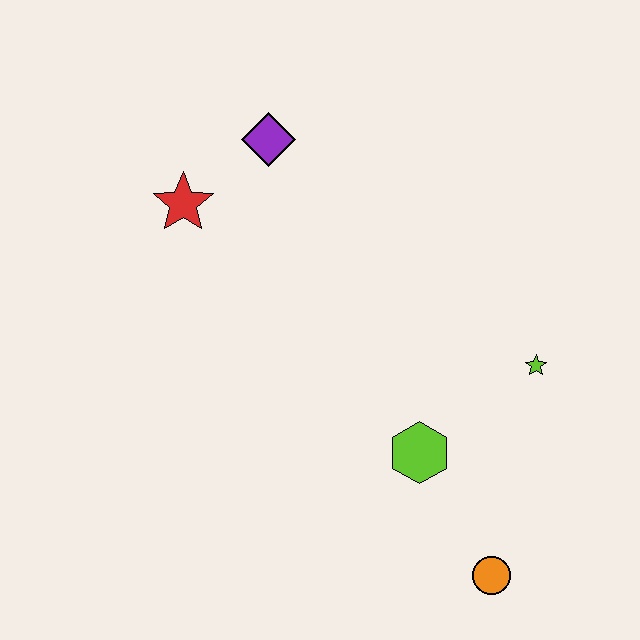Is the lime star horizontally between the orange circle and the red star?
No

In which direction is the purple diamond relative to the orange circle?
The purple diamond is above the orange circle.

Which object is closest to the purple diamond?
The red star is closest to the purple diamond.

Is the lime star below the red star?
Yes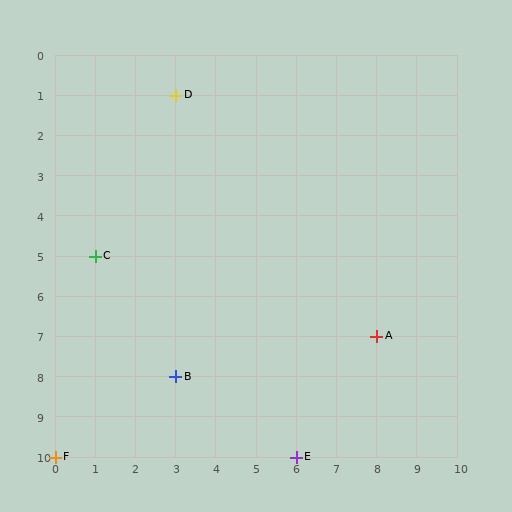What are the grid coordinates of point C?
Point C is at grid coordinates (1, 5).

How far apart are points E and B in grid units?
Points E and B are 3 columns and 2 rows apart (about 3.6 grid units diagonally).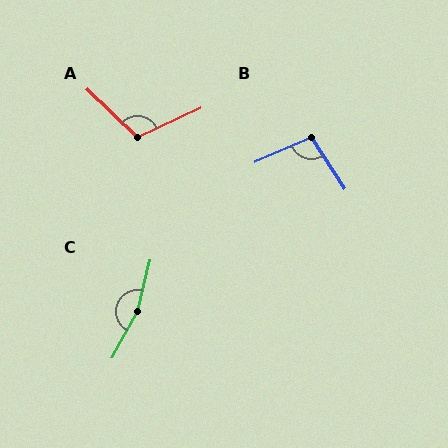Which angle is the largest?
C, at approximately 166 degrees.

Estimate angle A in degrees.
Approximately 111 degrees.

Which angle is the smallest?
B, at approximately 99 degrees.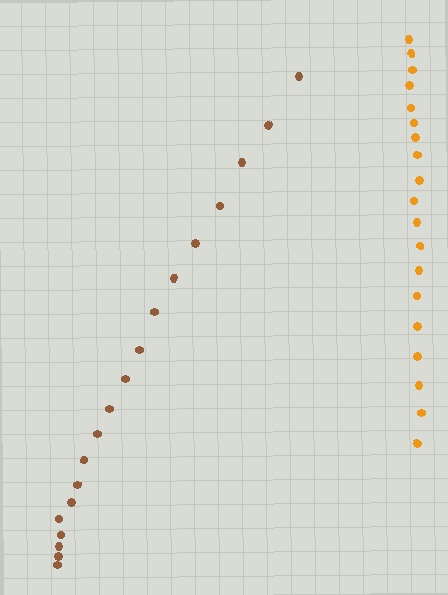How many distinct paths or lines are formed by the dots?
There are 2 distinct paths.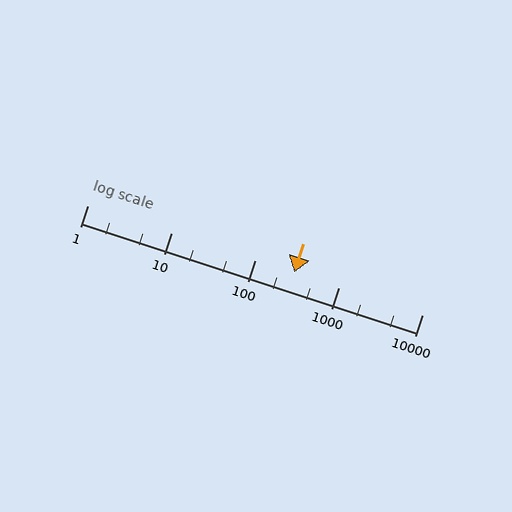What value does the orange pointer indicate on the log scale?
The pointer indicates approximately 300.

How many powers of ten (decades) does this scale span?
The scale spans 4 decades, from 1 to 10000.